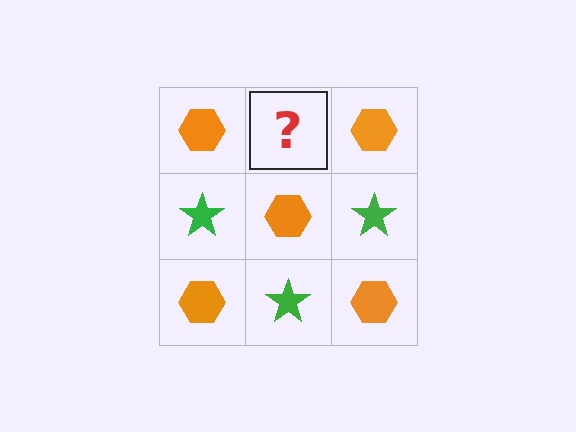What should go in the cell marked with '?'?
The missing cell should contain a green star.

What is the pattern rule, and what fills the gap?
The rule is that it alternates orange hexagon and green star in a checkerboard pattern. The gap should be filled with a green star.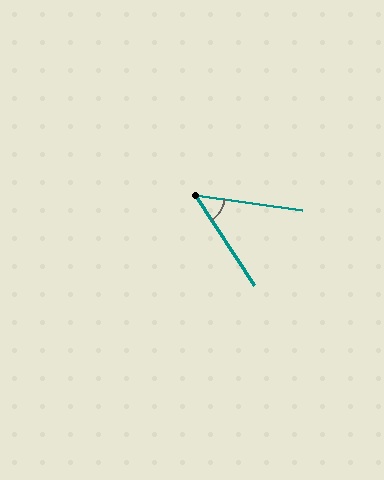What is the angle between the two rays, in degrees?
Approximately 49 degrees.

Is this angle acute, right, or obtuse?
It is acute.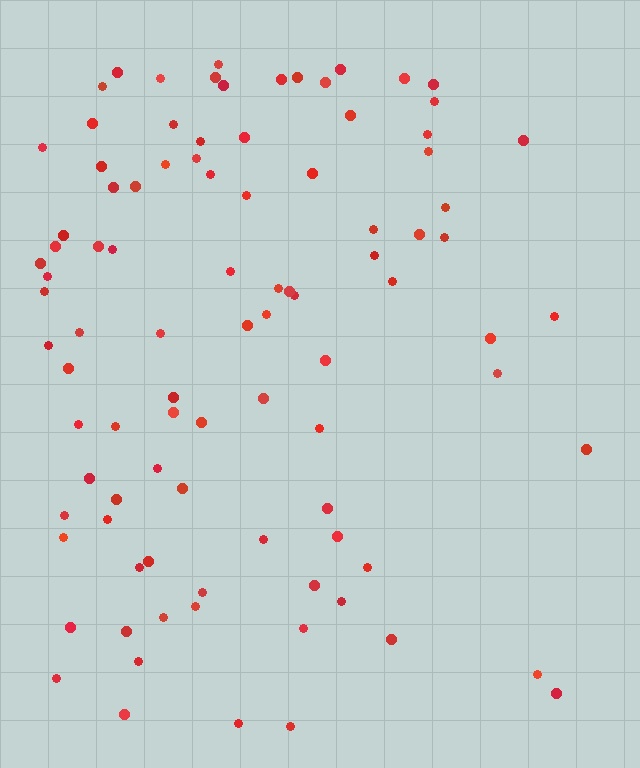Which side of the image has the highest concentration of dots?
The left.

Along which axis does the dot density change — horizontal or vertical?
Horizontal.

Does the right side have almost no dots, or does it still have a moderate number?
Still a moderate number, just noticeably fewer than the left.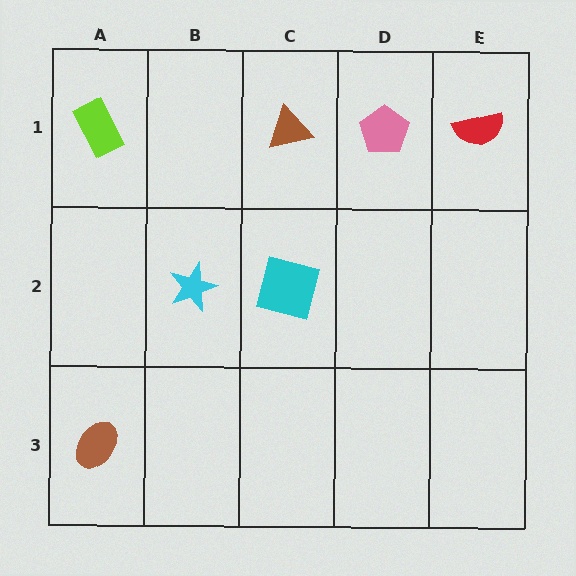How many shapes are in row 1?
4 shapes.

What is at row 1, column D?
A pink pentagon.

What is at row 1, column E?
A red semicircle.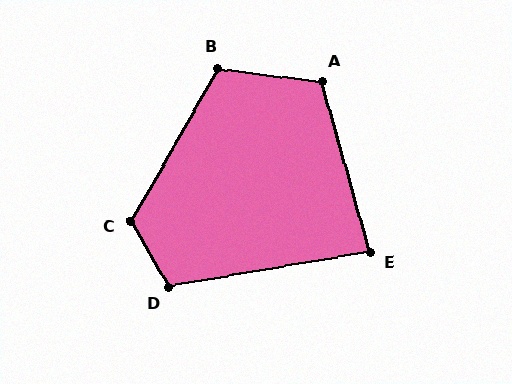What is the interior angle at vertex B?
Approximately 113 degrees (obtuse).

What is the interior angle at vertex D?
Approximately 111 degrees (obtuse).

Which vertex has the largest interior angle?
C, at approximately 120 degrees.